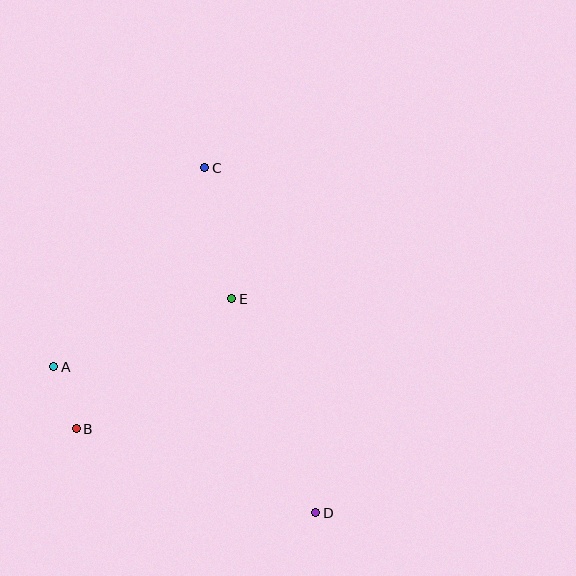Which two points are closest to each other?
Points A and B are closest to each other.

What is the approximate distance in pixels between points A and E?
The distance between A and E is approximately 191 pixels.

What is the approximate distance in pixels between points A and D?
The distance between A and D is approximately 300 pixels.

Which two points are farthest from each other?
Points C and D are farthest from each other.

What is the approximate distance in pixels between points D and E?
The distance between D and E is approximately 230 pixels.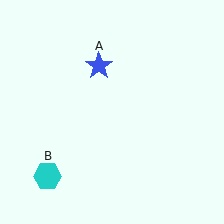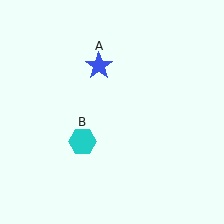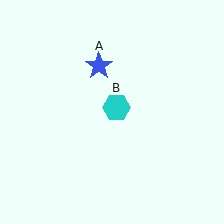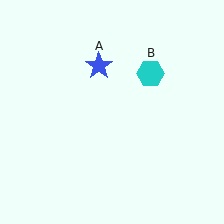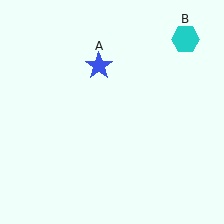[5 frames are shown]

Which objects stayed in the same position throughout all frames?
Blue star (object A) remained stationary.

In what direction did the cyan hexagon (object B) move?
The cyan hexagon (object B) moved up and to the right.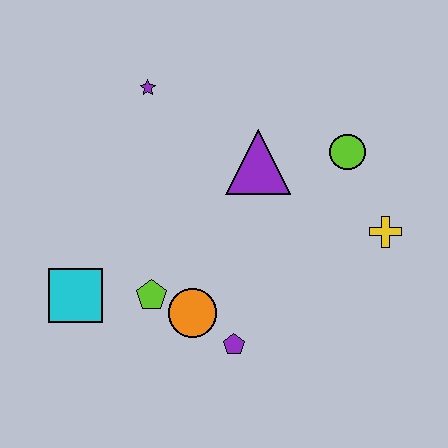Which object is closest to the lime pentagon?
The orange circle is closest to the lime pentagon.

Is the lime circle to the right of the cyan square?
Yes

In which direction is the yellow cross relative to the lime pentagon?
The yellow cross is to the right of the lime pentagon.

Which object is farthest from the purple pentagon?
The purple star is farthest from the purple pentagon.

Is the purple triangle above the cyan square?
Yes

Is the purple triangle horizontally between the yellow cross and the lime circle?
No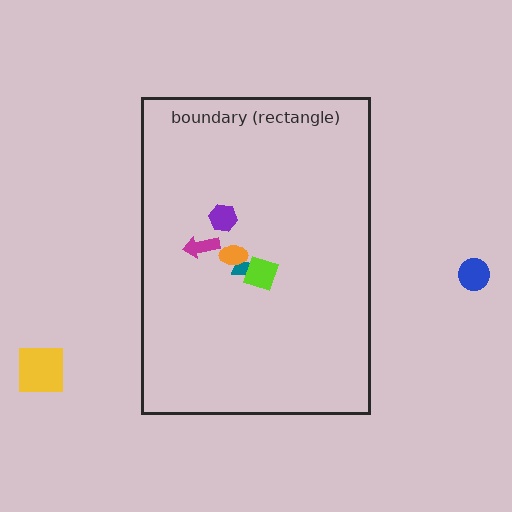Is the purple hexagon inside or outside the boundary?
Inside.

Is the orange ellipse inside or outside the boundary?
Inside.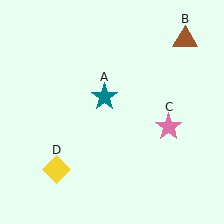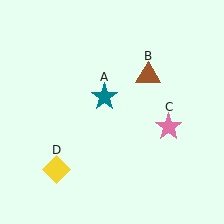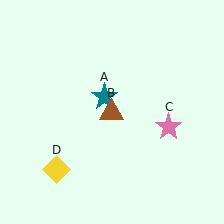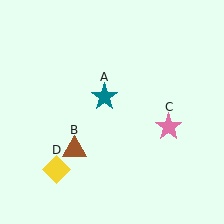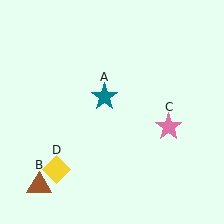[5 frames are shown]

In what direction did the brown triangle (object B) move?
The brown triangle (object B) moved down and to the left.